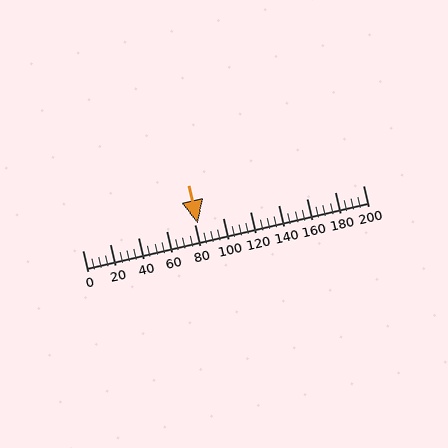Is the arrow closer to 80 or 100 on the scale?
The arrow is closer to 80.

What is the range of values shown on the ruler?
The ruler shows values from 0 to 200.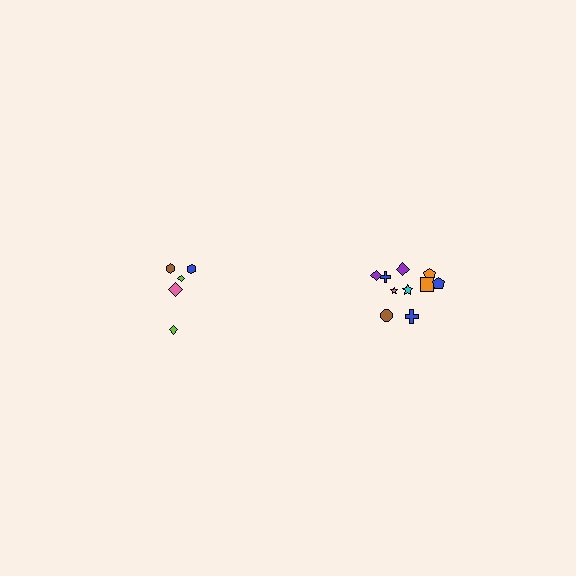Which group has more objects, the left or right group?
The right group.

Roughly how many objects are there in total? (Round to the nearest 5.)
Roughly 15 objects in total.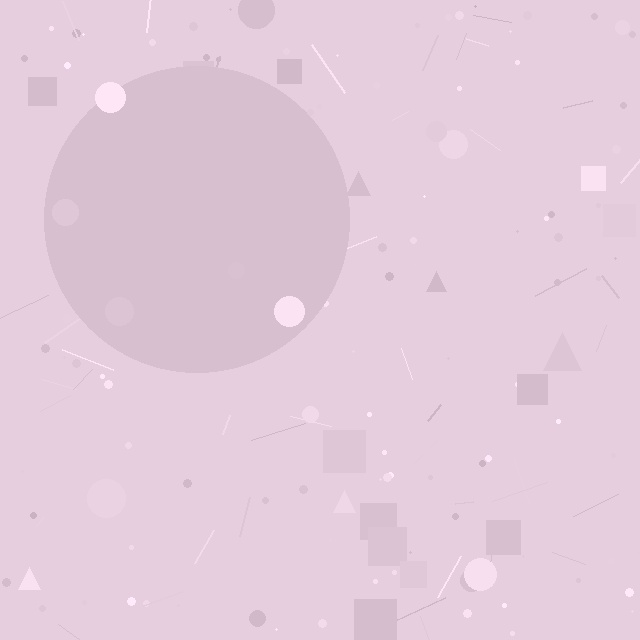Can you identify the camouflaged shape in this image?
The camouflaged shape is a circle.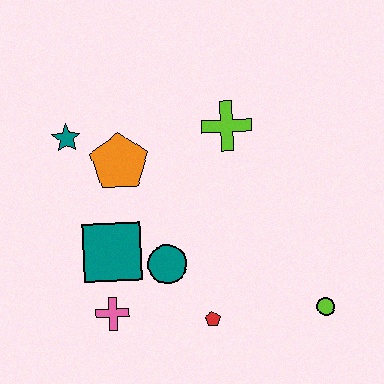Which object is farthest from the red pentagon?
The teal star is farthest from the red pentagon.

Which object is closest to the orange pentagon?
The teal star is closest to the orange pentagon.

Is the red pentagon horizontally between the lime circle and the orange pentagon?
Yes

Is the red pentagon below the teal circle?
Yes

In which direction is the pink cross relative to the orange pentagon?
The pink cross is below the orange pentagon.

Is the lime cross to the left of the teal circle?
No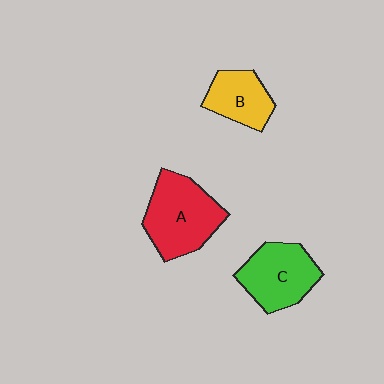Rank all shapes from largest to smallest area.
From largest to smallest: A (red), C (green), B (yellow).